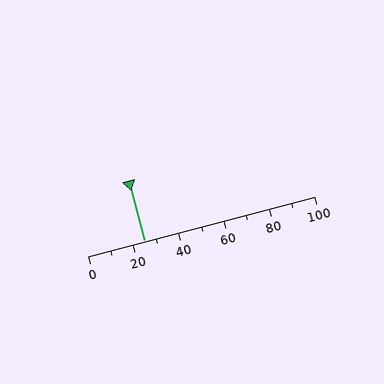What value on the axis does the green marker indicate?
The marker indicates approximately 25.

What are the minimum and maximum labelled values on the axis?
The axis runs from 0 to 100.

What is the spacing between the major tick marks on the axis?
The major ticks are spaced 20 apart.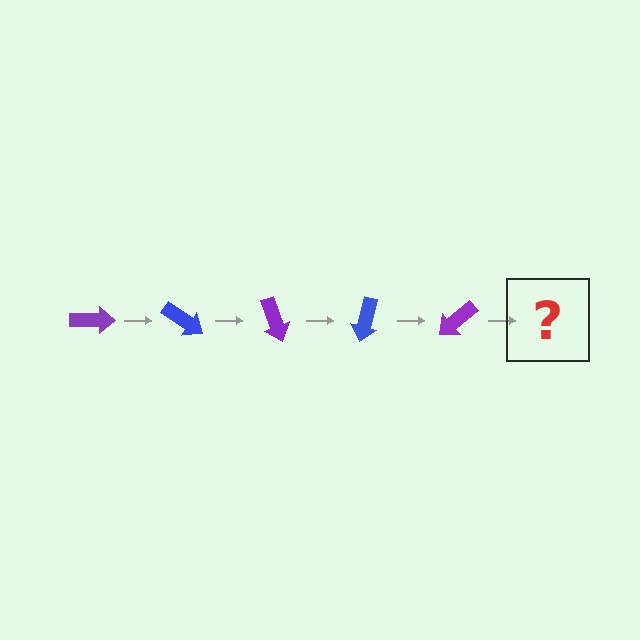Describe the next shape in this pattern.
It should be a blue arrow, rotated 175 degrees from the start.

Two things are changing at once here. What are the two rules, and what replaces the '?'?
The two rules are that it rotates 35 degrees each step and the color cycles through purple and blue. The '?' should be a blue arrow, rotated 175 degrees from the start.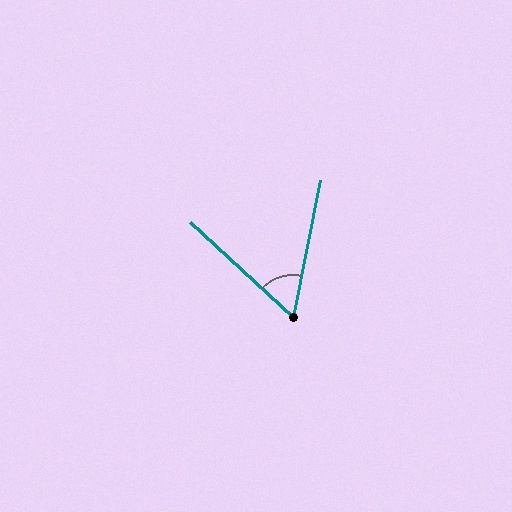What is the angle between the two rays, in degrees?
Approximately 59 degrees.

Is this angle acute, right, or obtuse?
It is acute.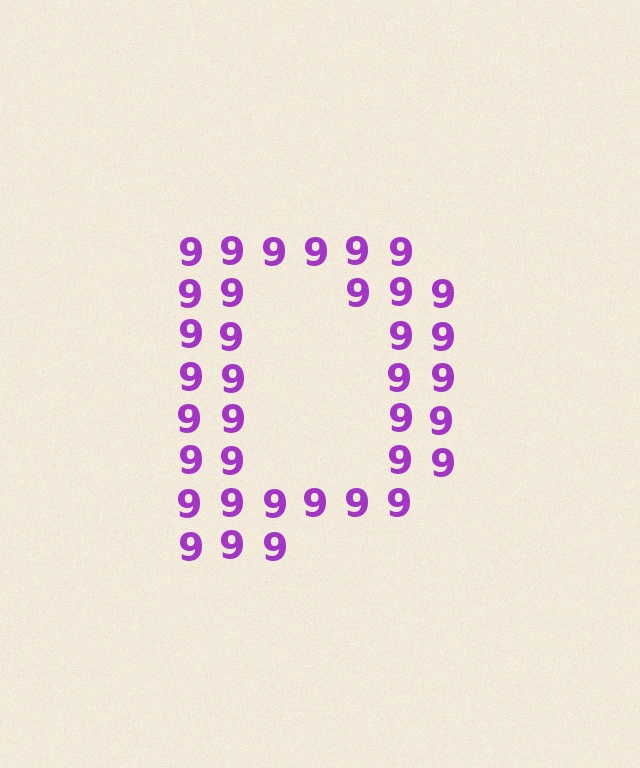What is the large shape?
The large shape is the letter D.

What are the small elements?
The small elements are digit 9's.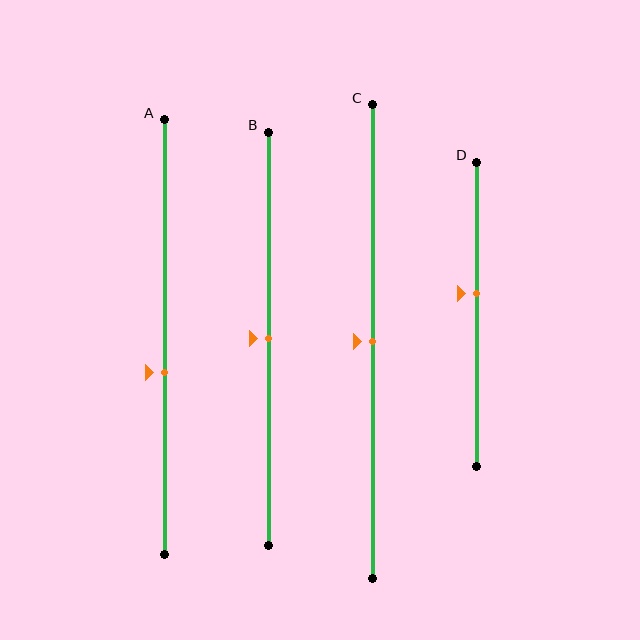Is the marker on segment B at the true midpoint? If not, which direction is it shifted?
Yes, the marker on segment B is at the true midpoint.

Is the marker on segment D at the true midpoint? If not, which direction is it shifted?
No, the marker on segment D is shifted upward by about 7% of the segment length.